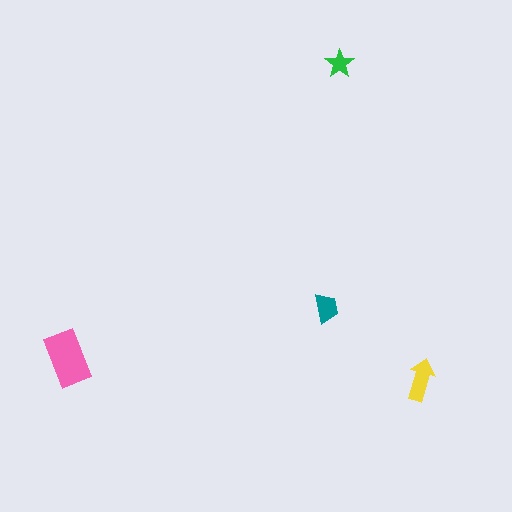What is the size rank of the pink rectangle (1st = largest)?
1st.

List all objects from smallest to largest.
The green star, the teal trapezoid, the yellow arrow, the pink rectangle.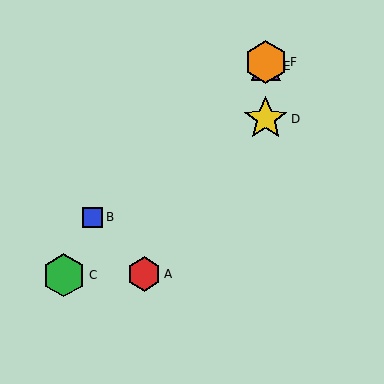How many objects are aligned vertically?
3 objects (D, E, F) are aligned vertically.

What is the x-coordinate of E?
Object E is at x≈266.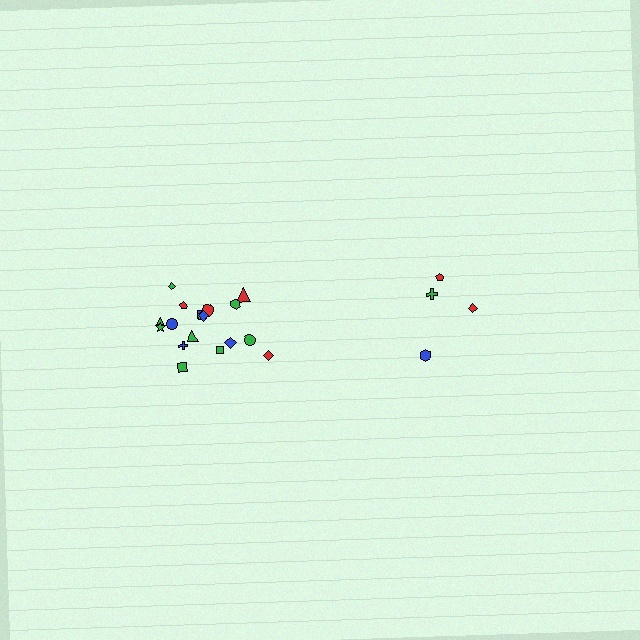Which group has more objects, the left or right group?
The left group.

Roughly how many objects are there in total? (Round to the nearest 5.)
Roughly 20 objects in total.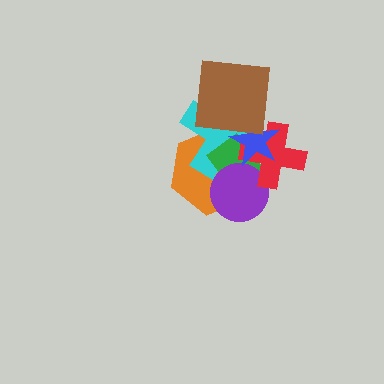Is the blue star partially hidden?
Yes, it is partially covered by another shape.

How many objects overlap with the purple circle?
4 objects overlap with the purple circle.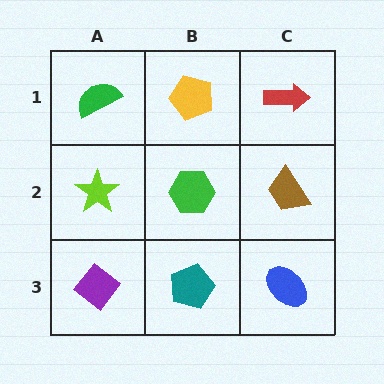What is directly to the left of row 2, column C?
A green hexagon.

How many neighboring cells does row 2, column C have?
3.